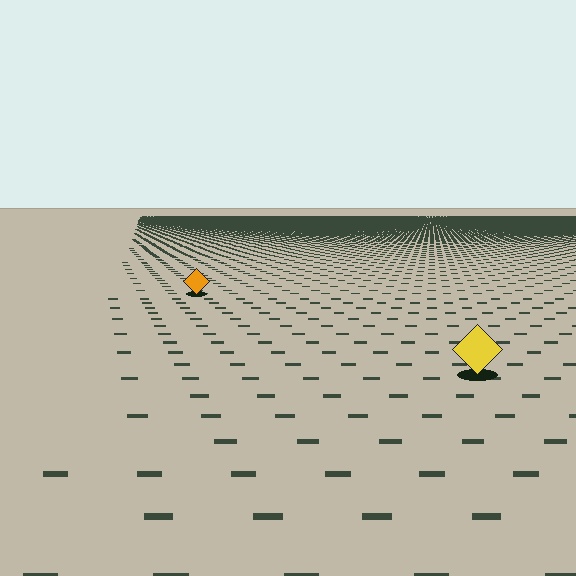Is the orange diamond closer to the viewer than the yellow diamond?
No. The yellow diamond is closer — you can tell from the texture gradient: the ground texture is coarser near it.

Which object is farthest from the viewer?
The orange diamond is farthest from the viewer. It appears smaller and the ground texture around it is denser.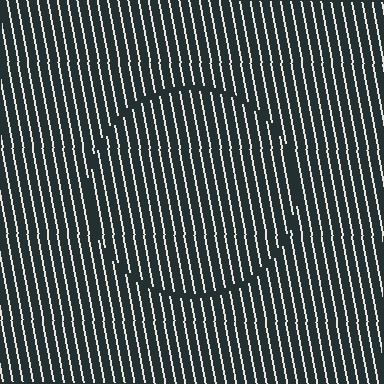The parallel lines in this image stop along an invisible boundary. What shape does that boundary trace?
An illusory circle. The interior of the shape contains the same grating, shifted by half a period — the contour is defined by the phase discontinuity where line-ends from the inner and outer gratings abut.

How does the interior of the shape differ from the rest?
The interior of the shape contains the same grating, shifted by half a period — the contour is defined by the phase discontinuity where line-ends from the inner and outer gratings abut.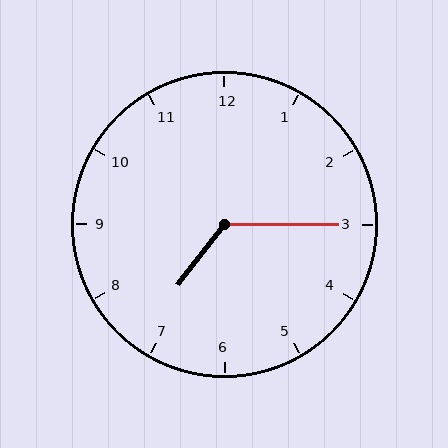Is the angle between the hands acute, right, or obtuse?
It is obtuse.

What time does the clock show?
7:15.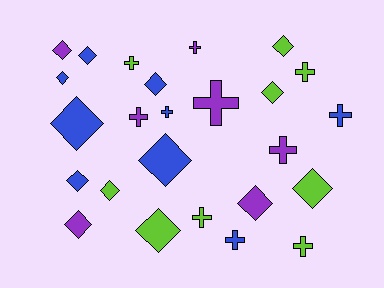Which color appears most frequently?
Blue, with 9 objects.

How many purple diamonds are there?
There are 3 purple diamonds.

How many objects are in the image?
There are 25 objects.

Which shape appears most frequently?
Diamond, with 14 objects.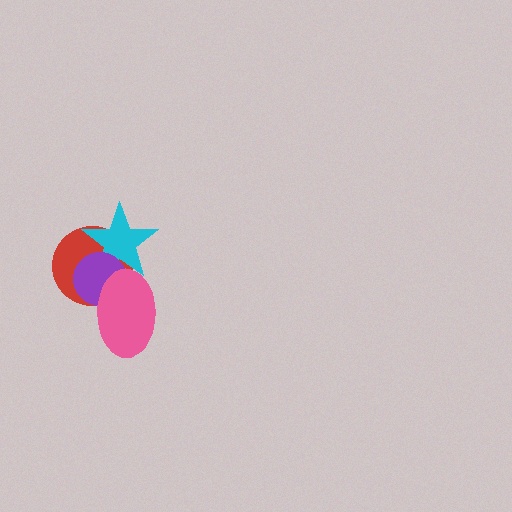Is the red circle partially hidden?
Yes, it is partially covered by another shape.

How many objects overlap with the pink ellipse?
3 objects overlap with the pink ellipse.